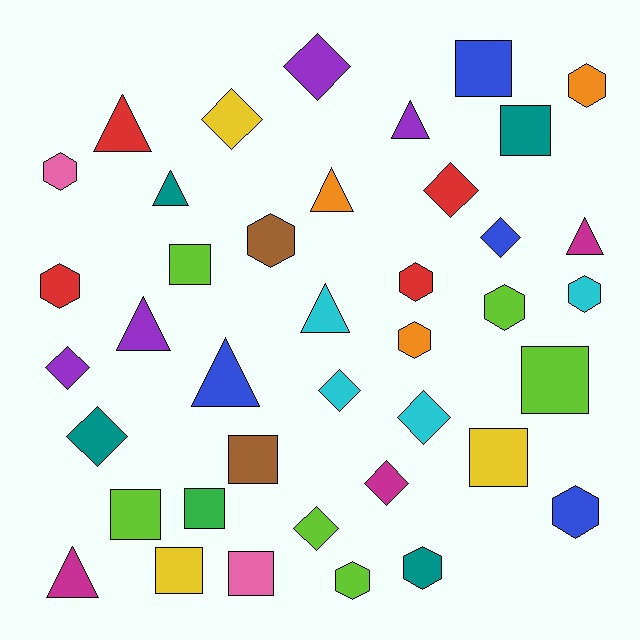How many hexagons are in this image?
There are 11 hexagons.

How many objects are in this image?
There are 40 objects.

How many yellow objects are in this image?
There are 3 yellow objects.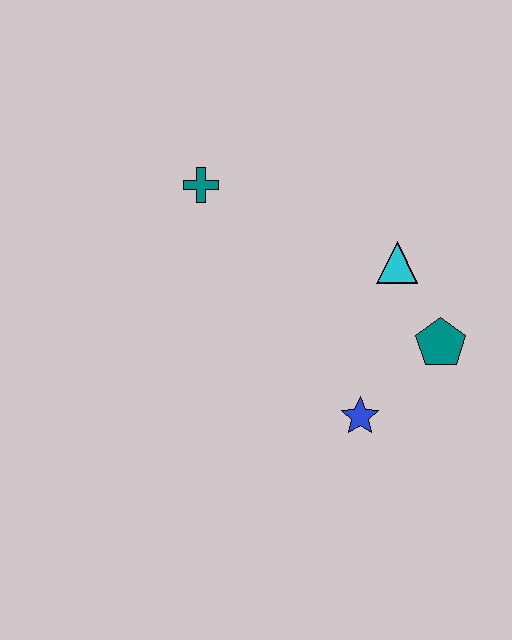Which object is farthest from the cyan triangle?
The teal cross is farthest from the cyan triangle.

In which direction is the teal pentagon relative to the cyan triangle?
The teal pentagon is below the cyan triangle.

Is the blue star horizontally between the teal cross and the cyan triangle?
Yes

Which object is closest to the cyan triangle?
The teal pentagon is closest to the cyan triangle.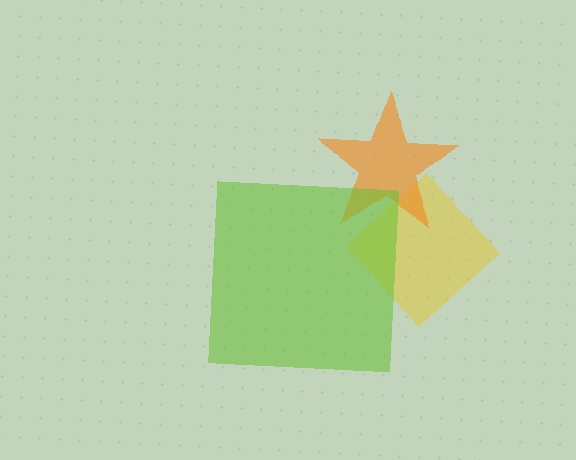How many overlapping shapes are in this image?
There are 3 overlapping shapes in the image.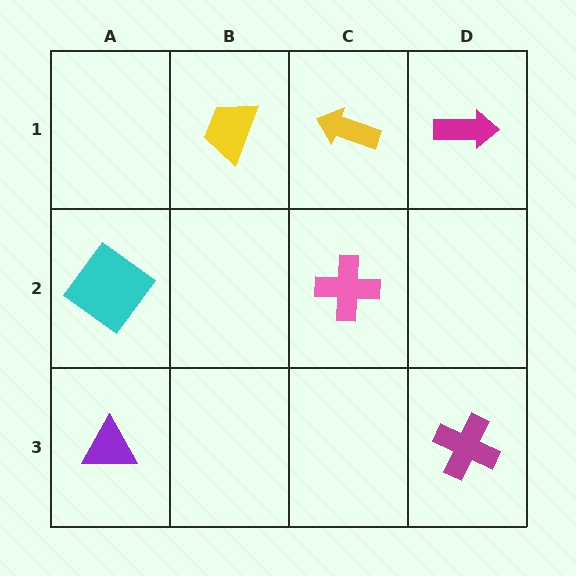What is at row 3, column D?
A magenta cross.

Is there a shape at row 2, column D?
No, that cell is empty.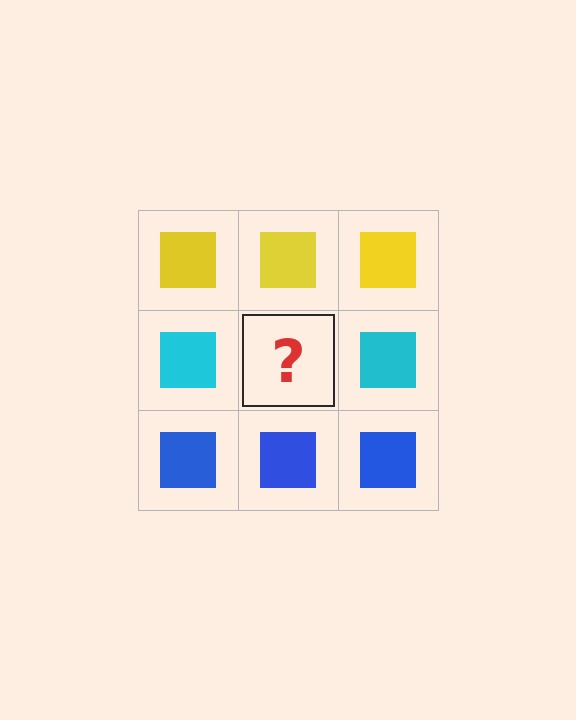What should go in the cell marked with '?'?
The missing cell should contain a cyan square.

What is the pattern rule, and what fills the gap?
The rule is that each row has a consistent color. The gap should be filled with a cyan square.